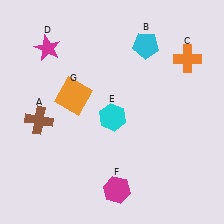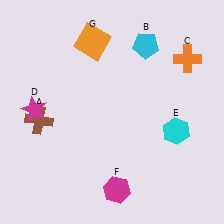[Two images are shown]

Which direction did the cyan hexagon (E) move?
The cyan hexagon (E) moved right.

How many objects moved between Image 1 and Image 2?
3 objects moved between the two images.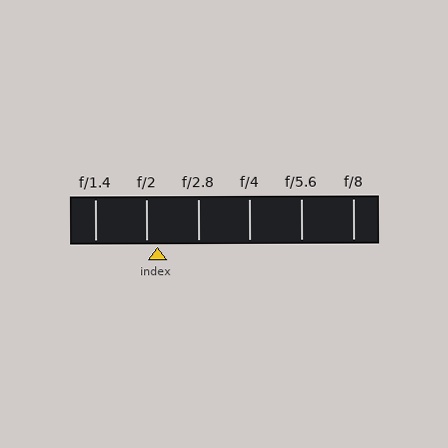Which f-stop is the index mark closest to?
The index mark is closest to f/2.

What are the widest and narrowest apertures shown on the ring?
The widest aperture shown is f/1.4 and the narrowest is f/8.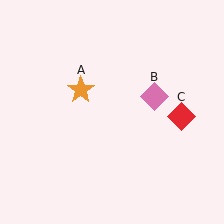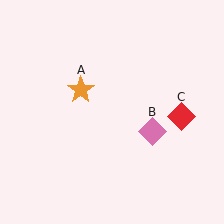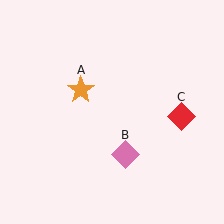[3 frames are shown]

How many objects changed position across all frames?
1 object changed position: pink diamond (object B).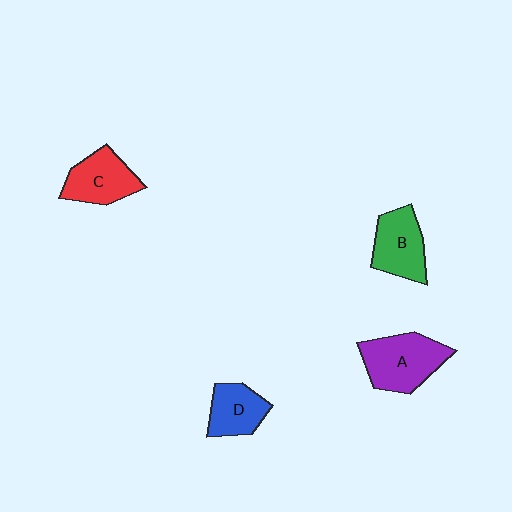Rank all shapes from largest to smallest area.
From largest to smallest: A (purple), B (green), C (red), D (blue).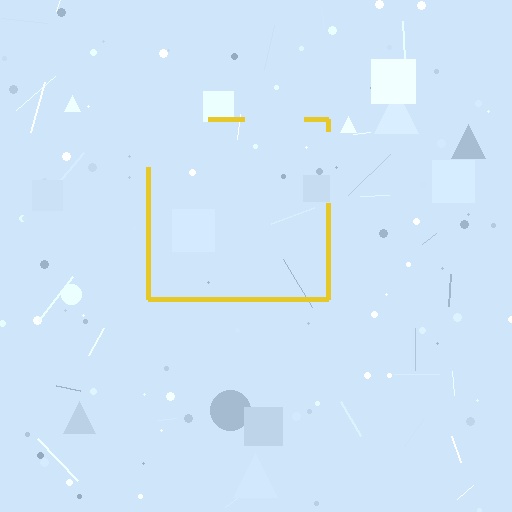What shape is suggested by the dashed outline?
The dashed outline suggests a square.